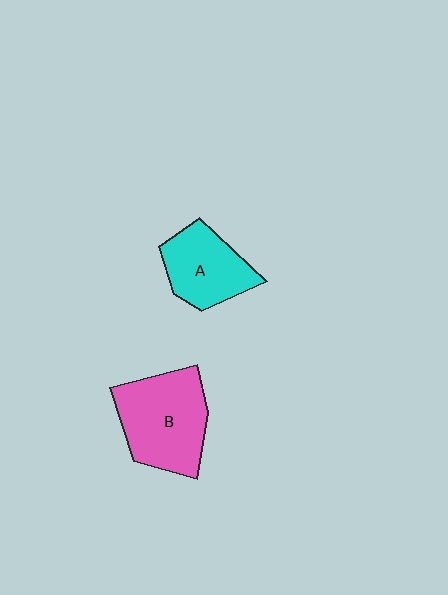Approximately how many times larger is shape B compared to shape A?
Approximately 1.4 times.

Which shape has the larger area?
Shape B (pink).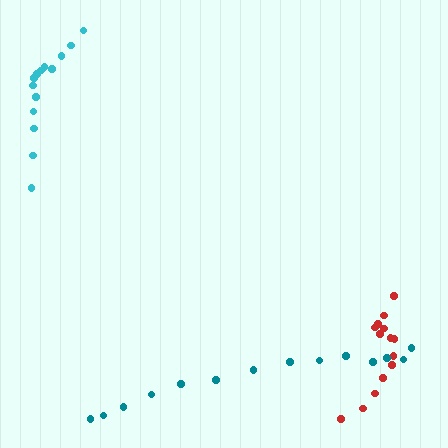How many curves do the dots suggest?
There are 3 distinct paths.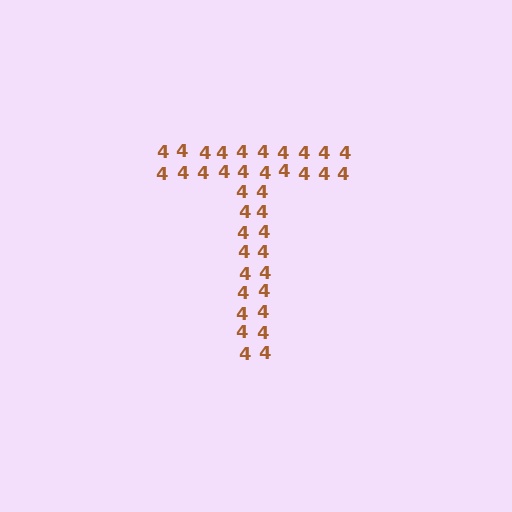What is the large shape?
The large shape is the letter T.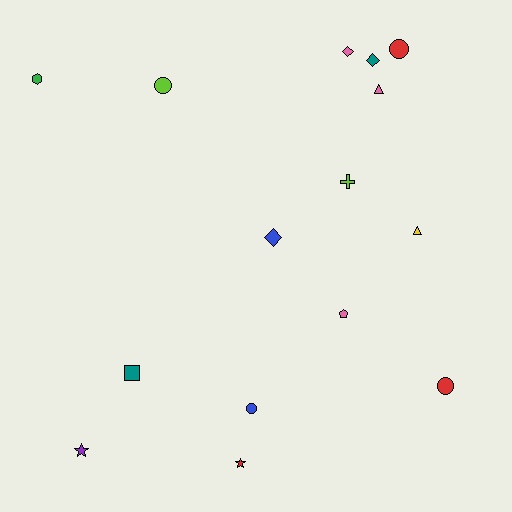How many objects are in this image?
There are 15 objects.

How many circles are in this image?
There are 4 circles.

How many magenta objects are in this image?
There are no magenta objects.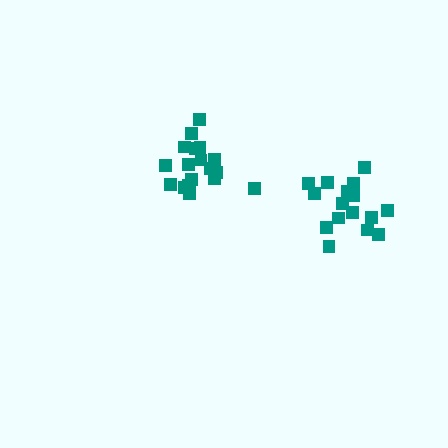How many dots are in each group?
Group 1: 17 dots, Group 2: 19 dots (36 total).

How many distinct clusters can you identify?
There are 2 distinct clusters.